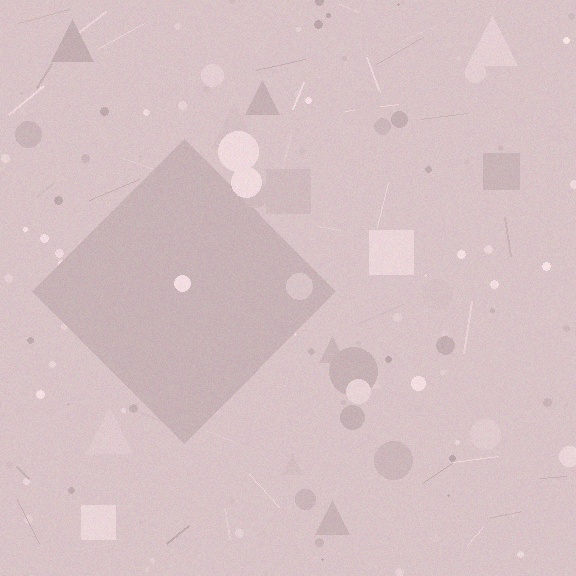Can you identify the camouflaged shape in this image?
The camouflaged shape is a diamond.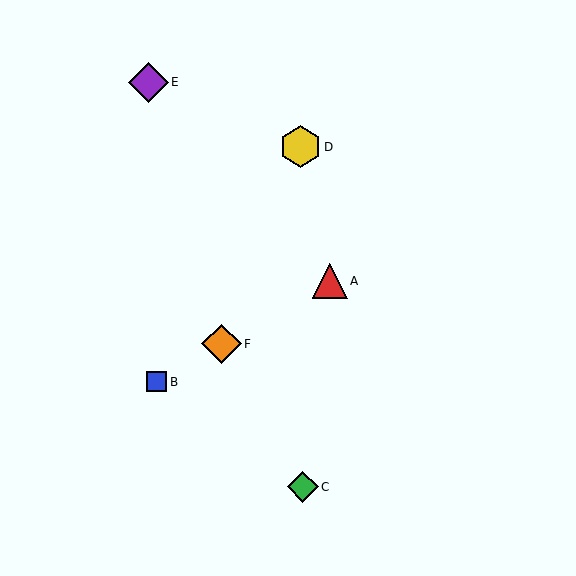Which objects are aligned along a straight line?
Objects A, B, F are aligned along a straight line.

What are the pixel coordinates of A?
Object A is at (330, 281).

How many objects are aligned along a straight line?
3 objects (A, B, F) are aligned along a straight line.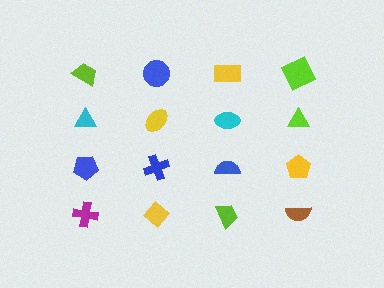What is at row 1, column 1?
A lime trapezoid.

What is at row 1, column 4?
A lime square.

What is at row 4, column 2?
A yellow diamond.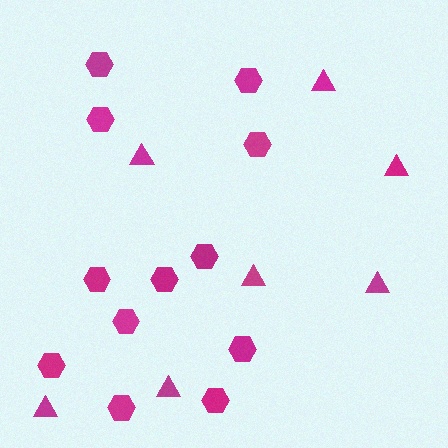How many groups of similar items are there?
There are 2 groups: one group of triangles (7) and one group of hexagons (12).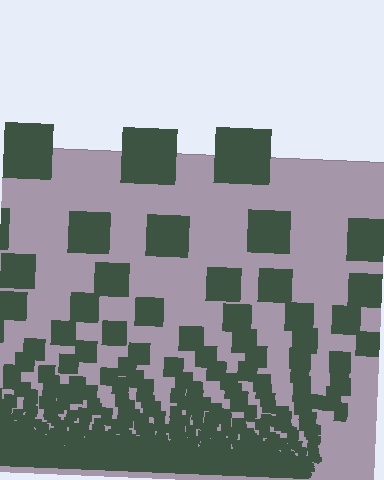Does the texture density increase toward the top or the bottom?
Density increases toward the bottom.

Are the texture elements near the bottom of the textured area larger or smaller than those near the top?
Smaller. The gradient is inverted — elements near the bottom are smaller and denser.